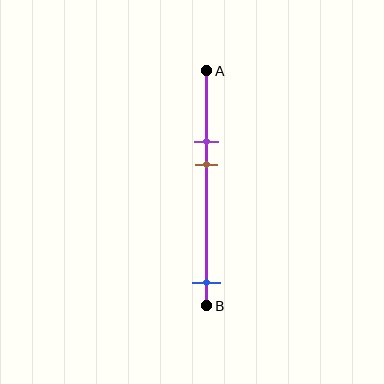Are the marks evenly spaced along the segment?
No, the marks are not evenly spaced.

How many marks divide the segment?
There are 3 marks dividing the segment.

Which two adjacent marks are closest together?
The purple and brown marks are the closest adjacent pair.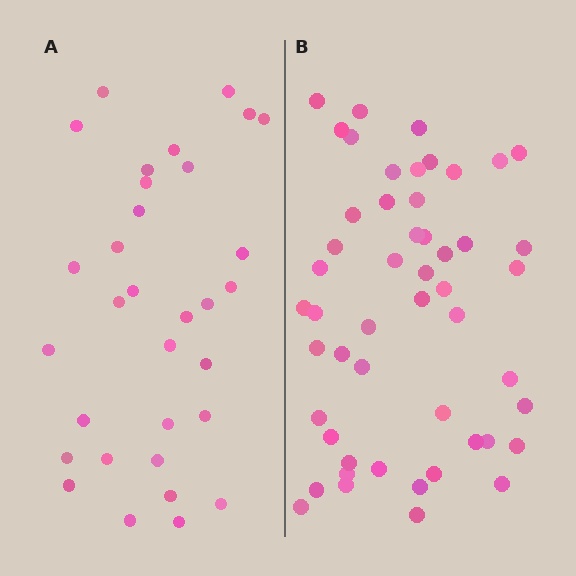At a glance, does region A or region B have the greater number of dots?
Region B (the right region) has more dots.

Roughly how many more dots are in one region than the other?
Region B has approximately 20 more dots than region A.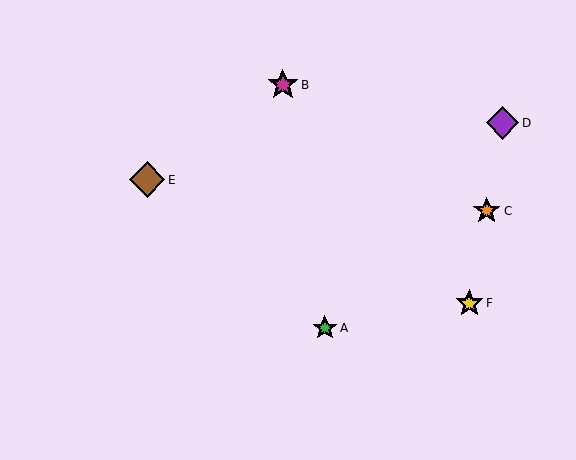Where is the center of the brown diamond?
The center of the brown diamond is at (147, 180).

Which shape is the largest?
The brown diamond (labeled E) is the largest.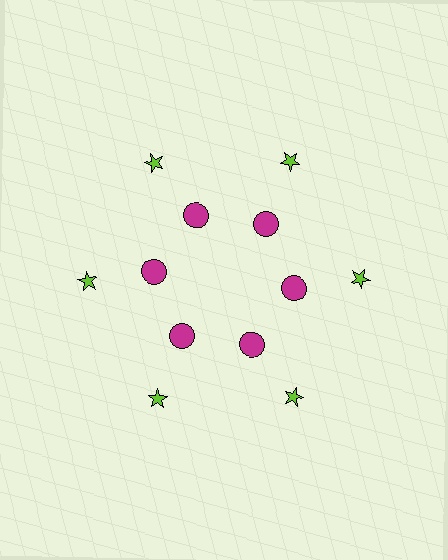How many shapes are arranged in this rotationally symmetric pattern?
There are 12 shapes, arranged in 6 groups of 2.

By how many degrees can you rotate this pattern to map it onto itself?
The pattern maps onto itself every 60 degrees of rotation.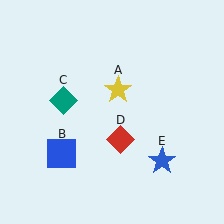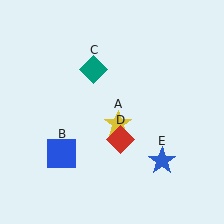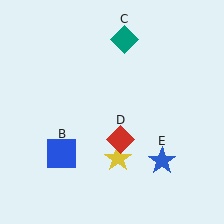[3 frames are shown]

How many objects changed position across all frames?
2 objects changed position: yellow star (object A), teal diamond (object C).